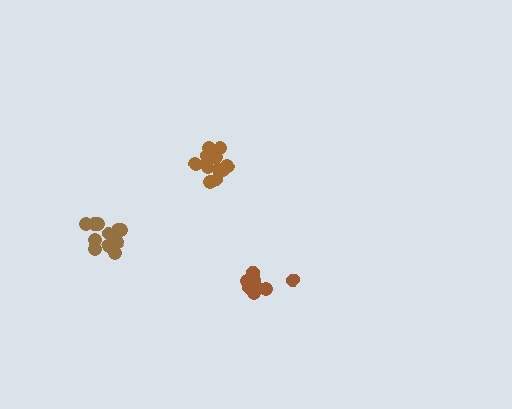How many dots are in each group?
Group 1: 13 dots, Group 2: 9 dots, Group 3: 13 dots (35 total).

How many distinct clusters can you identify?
There are 3 distinct clusters.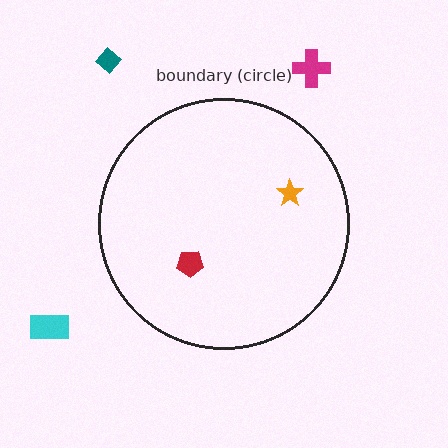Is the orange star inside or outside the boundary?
Inside.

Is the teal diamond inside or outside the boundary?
Outside.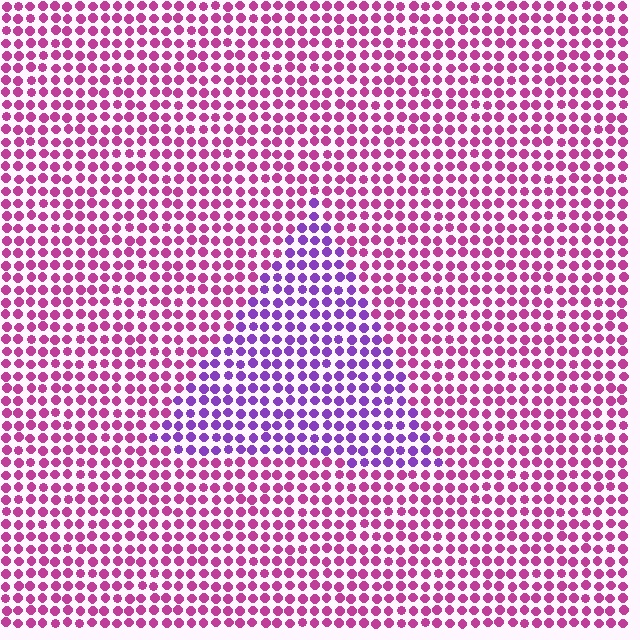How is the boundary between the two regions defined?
The boundary is defined purely by a slight shift in hue (about 44 degrees). Spacing, size, and orientation are identical on both sides.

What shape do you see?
I see a triangle.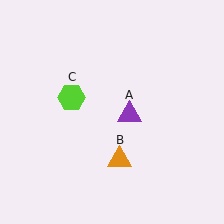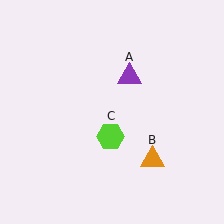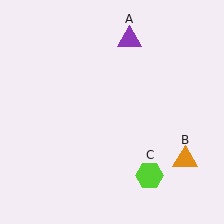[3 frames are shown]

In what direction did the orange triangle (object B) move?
The orange triangle (object B) moved right.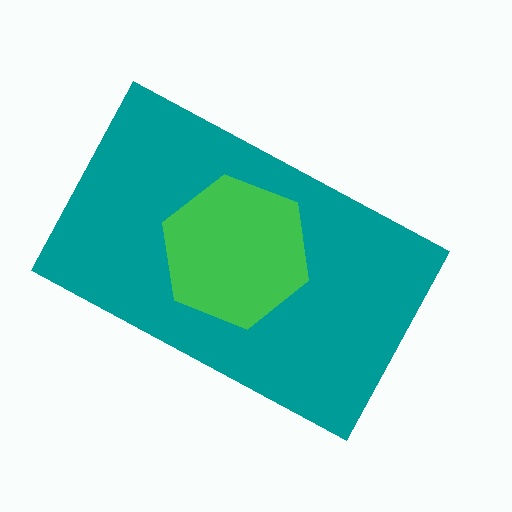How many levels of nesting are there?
2.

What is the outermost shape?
The teal rectangle.